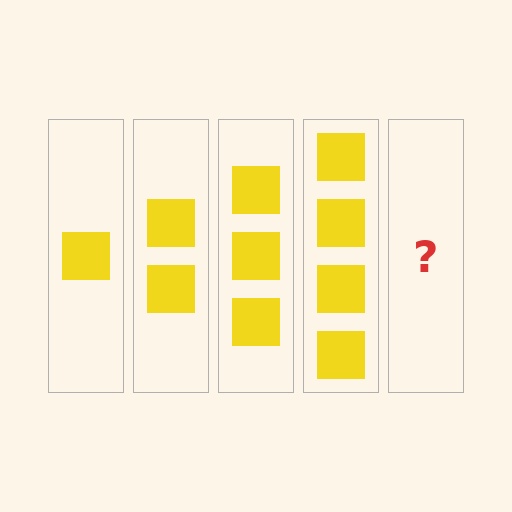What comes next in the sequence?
The next element should be 5 squares.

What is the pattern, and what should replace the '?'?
The pattern is that each step adds one more square. The '?' should be 5 squares.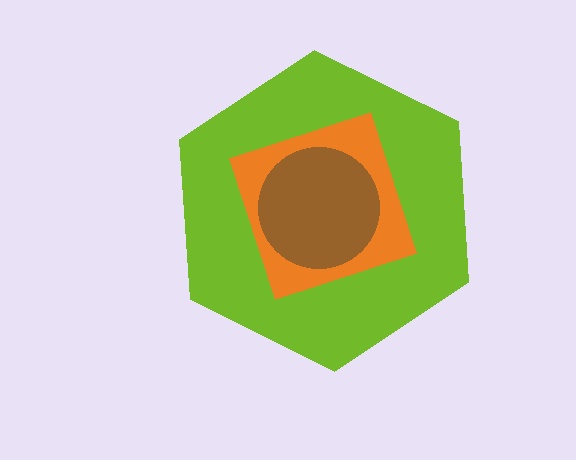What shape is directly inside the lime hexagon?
The orange diamond.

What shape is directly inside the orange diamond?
The brown circle.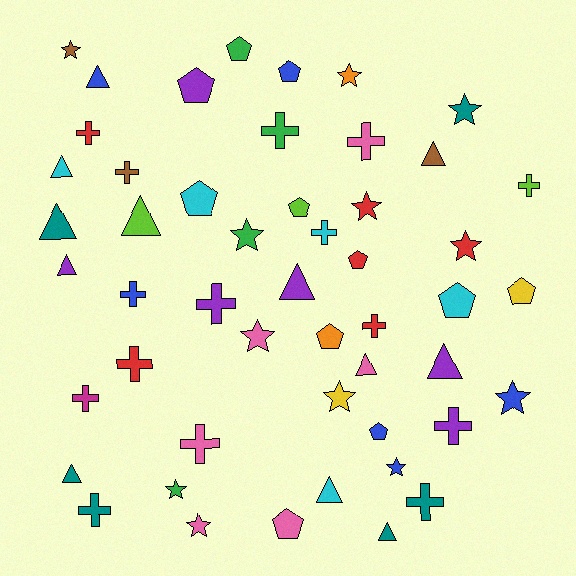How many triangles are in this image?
There are 12 triangles.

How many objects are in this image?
There are 50 objects.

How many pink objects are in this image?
There are 6 pink objects.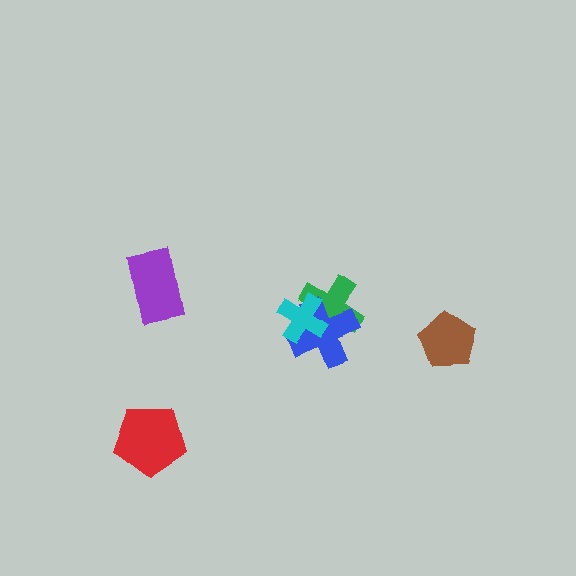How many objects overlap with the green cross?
2 objects overlap with the green cross.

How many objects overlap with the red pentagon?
0 objects overlap with the red pentagon.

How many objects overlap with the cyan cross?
2 objects overlap with the cyan cross.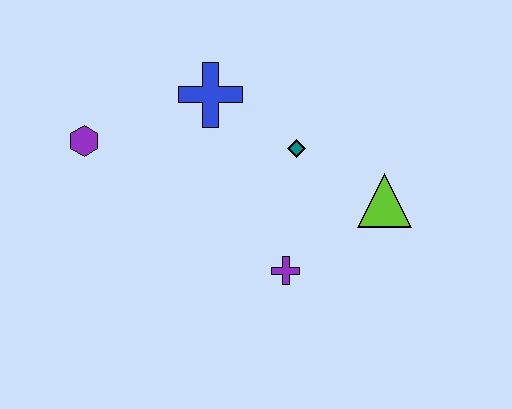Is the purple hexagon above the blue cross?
No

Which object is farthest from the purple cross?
The purple hexagon is farthest from the purple cross.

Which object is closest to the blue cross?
The teal diamond is closest to the blue cross.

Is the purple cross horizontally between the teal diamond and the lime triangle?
No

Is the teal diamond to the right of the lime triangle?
No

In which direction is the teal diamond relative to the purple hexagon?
The teal diamond is to the right of the purple hexagon.